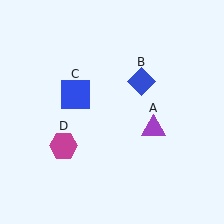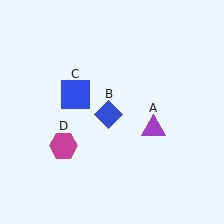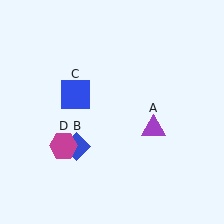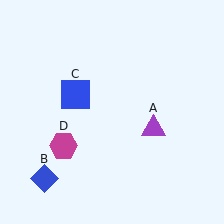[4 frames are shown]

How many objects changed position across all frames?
1 object changed position: blue diamond (object B).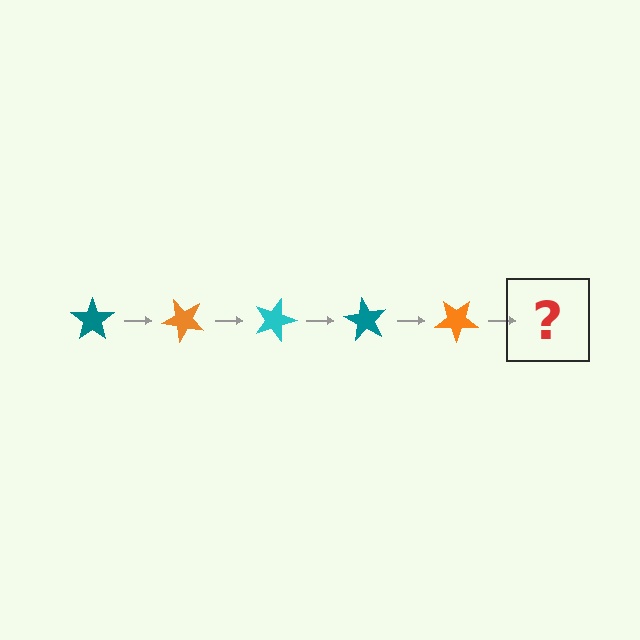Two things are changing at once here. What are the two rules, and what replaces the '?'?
The two rules are that it rotates 45 degrees each step and the color cycles through teal, orange, and cyan. The '?' should be a cyan star, rotated 225 degrees from the start.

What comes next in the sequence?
The next element should be a cyan star, rotated 225 degrees from the start.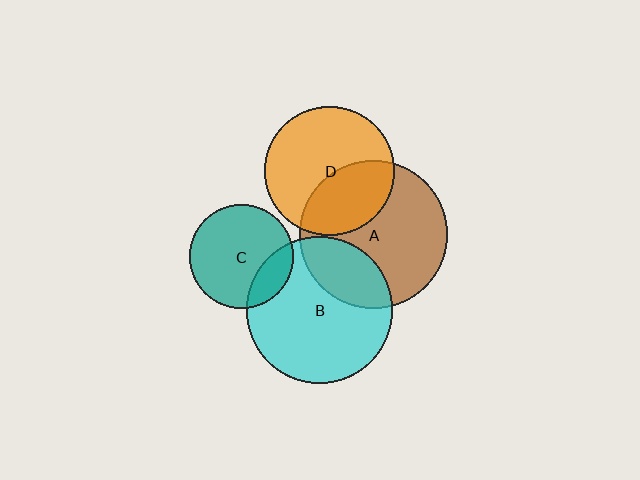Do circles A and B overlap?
Yes.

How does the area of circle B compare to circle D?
Approximately 1.3 times.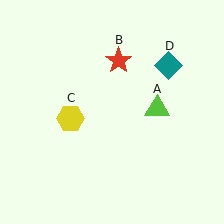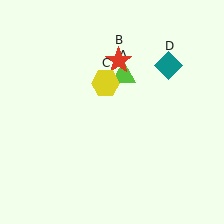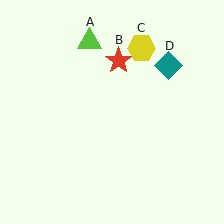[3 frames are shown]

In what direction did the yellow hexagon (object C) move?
The yellow hexagon (object C) moved up and to the right.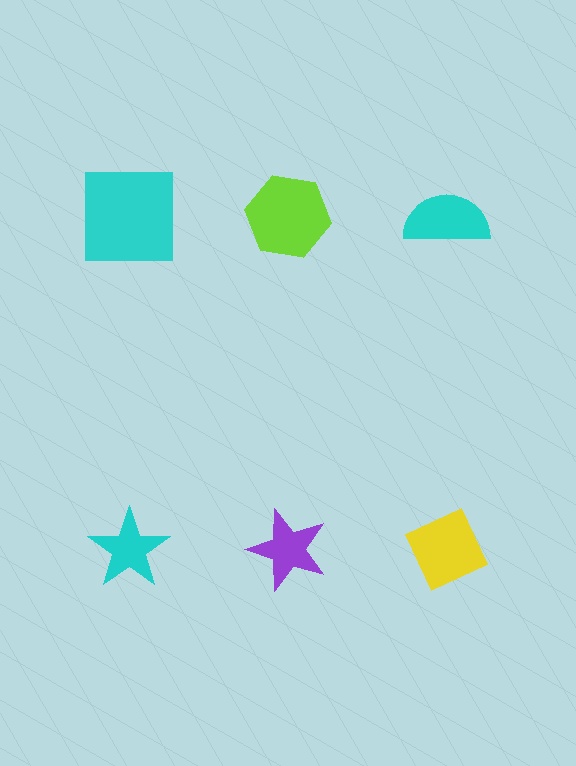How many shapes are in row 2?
3 shapes.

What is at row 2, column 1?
A cyan star.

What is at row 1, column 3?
A cyan semicircle.